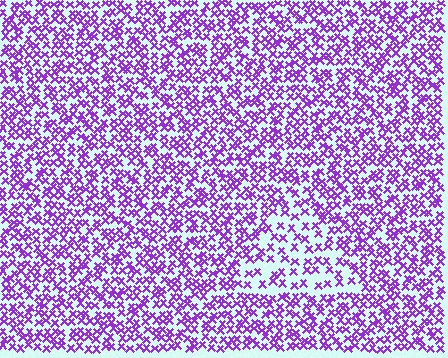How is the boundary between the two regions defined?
The boundary is defined by a change in element density (approximately 1.9x ratio). All elements are the same color, size, and shape.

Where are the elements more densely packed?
The elements are more densely packed outside the triangle boundary.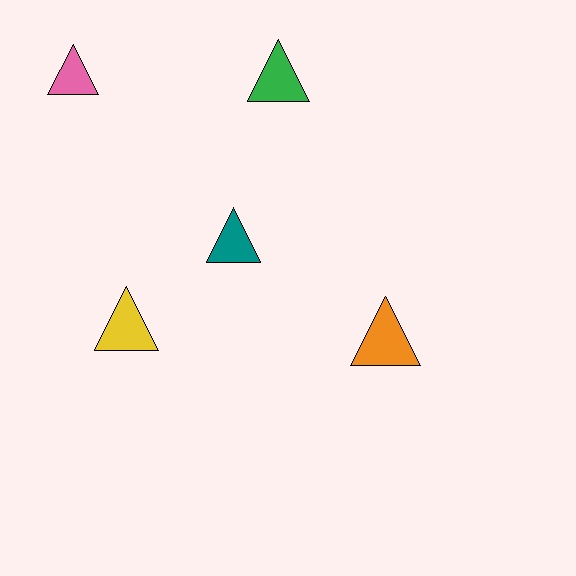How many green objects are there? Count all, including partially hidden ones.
There is 1 green object.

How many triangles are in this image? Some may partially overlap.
There are 5 triangles.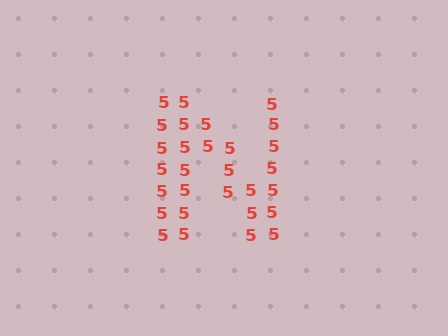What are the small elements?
The small elements are digit 5's.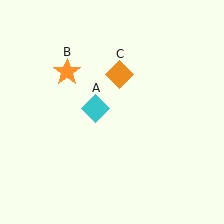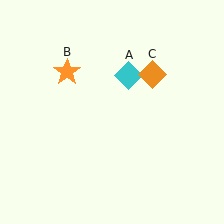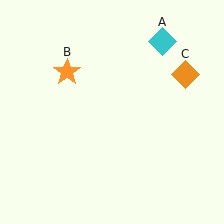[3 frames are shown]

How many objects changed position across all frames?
2 objects changed position: cyan diamond (object A), orange diamond (object C).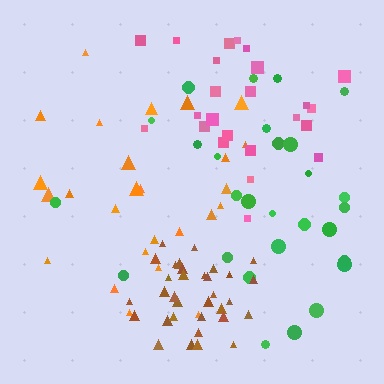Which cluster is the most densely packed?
Brown.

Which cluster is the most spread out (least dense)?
Green.